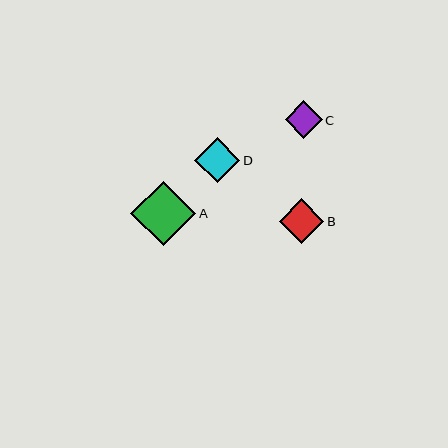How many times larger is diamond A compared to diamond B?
Diamond A is approximately 1.4 times the size of diamond B.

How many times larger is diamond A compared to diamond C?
Diamond A is approximately 1.7 times the size of diamond C.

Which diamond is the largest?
Diamond A is the largest with a size of approximately 65 pixels.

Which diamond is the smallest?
Diamond C is the smallest with a size of approximately 37 pixels.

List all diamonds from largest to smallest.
From largest to smallest: A, D, B, C.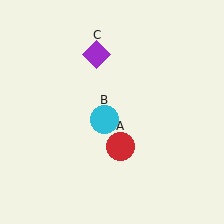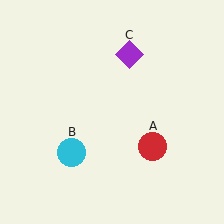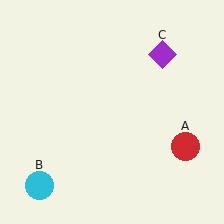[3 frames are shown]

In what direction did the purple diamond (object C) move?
The purple diamond (object C) moved right.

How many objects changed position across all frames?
3 objects changed position: red circle (object A), cyan circle (object B), purple diamond (object C).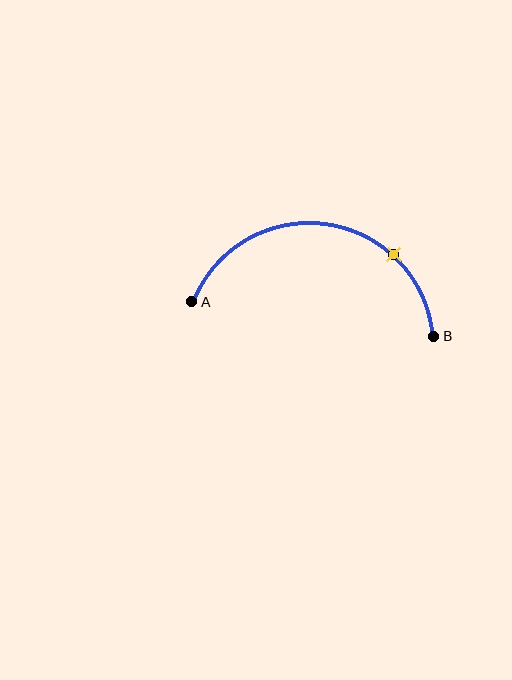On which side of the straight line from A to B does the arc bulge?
The arc bulges above the straight line connecting A and B.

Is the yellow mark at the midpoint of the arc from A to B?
No. The yellow mark lies on the arc but is closer to endpoint B. The arc midpoint would be at the point on the curve equidistant along the arc from both A and B.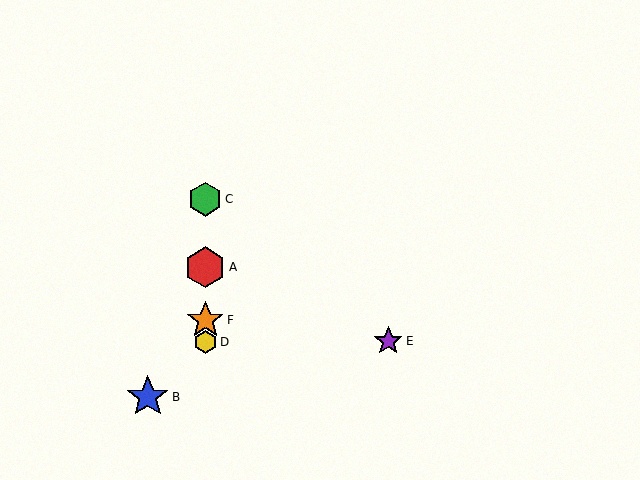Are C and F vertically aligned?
Yes, both are at x≈205.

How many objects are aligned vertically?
4 objects (A, C, D, F) are aligned vertically.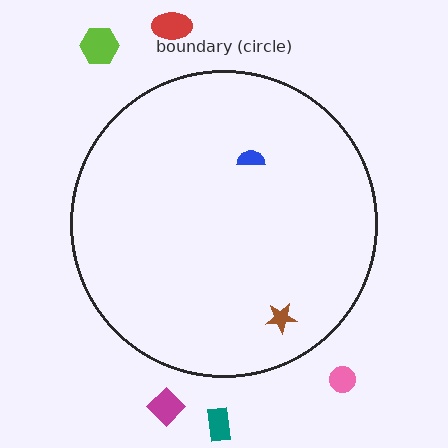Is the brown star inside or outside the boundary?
Inside.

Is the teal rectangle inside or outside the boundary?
Outside.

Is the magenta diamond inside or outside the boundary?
Outside.